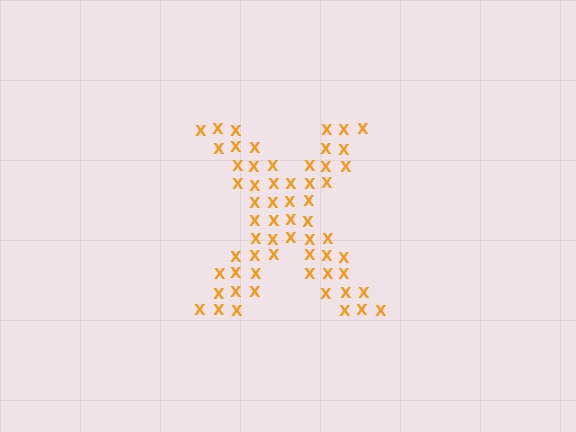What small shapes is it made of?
It is made of small letter X's.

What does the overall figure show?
The overall figure shows the letter X.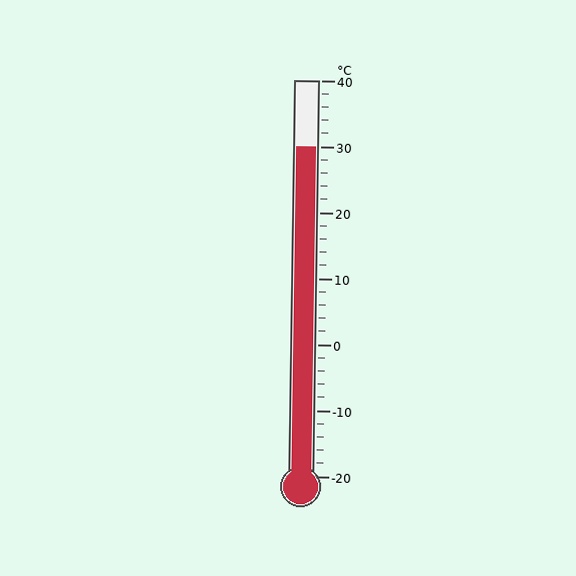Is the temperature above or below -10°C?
The temperature is above -10°C.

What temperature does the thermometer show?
The thermometer shows approximately 30°C.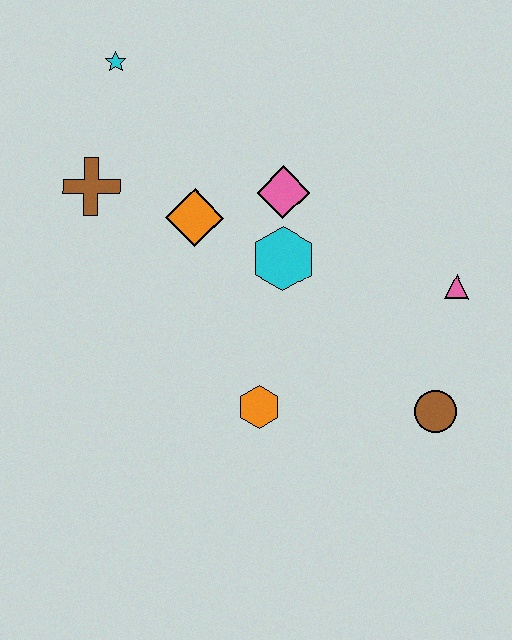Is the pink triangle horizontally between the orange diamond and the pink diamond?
No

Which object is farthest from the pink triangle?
The cyan star is farthest from the pink triangle.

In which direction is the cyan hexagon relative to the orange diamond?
The cyan hexagon is to the right of the orange diamond.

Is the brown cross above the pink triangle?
Yes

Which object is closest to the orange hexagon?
The cyan hexagon is closest to the orange hexagon.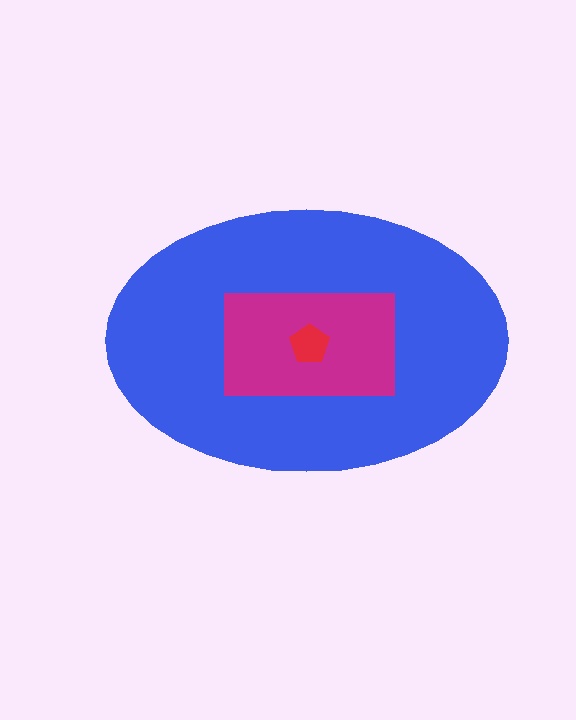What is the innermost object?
The red pentagon.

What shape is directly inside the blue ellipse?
The magenta rectangle.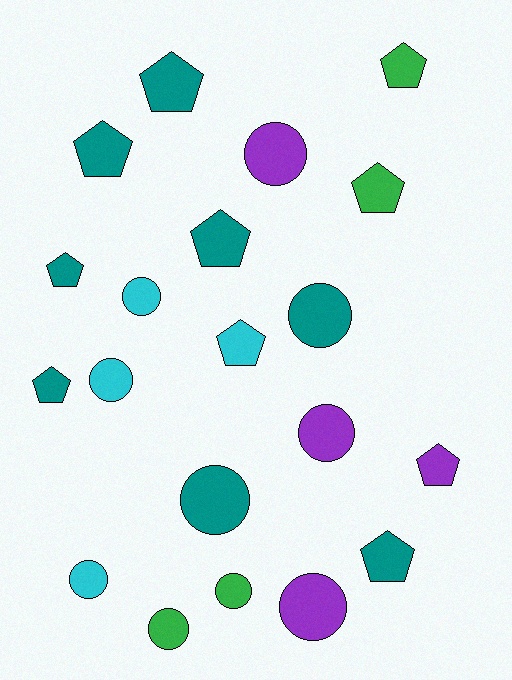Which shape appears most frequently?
Circle, with 10 objects.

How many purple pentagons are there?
There is 1 purple pentagon.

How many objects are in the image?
There are 20 objects.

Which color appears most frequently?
Teal, with 8 objects.